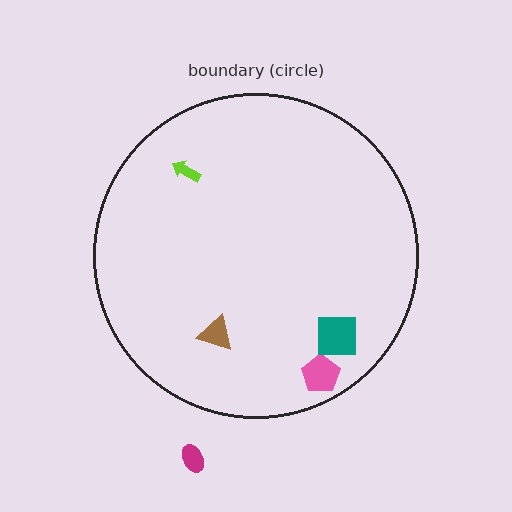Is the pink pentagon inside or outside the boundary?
Inside.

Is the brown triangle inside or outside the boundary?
Inside.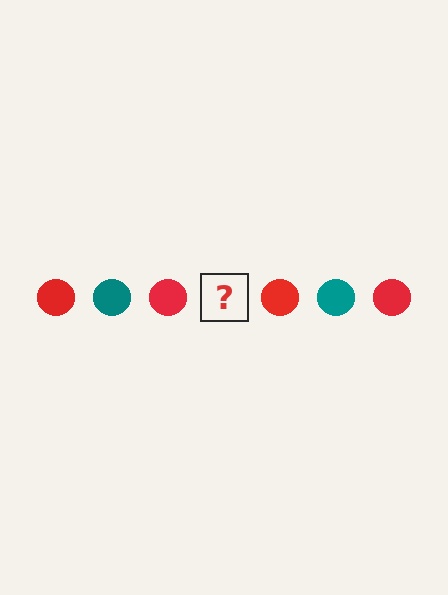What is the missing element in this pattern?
The missing element is a teal circle.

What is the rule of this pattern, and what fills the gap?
The rule is that the pattern cycles through red, teal circles. The gap should be filled with a teal circle.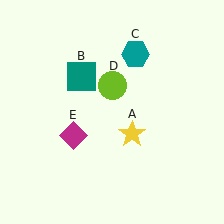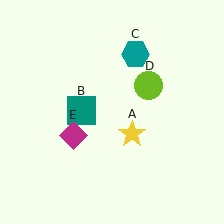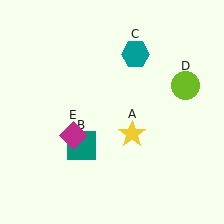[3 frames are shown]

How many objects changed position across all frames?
2 objects changed position: teal square (object B), lime circle (object D).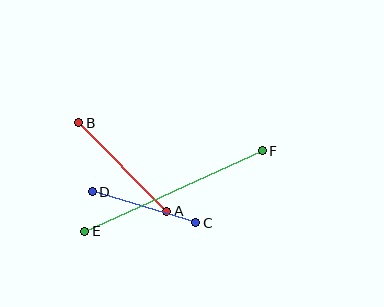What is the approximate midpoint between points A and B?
The midpoint is at approximately (123, 167) pixels.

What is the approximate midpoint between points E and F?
The midpoint is at approximately (173, 191) pixels.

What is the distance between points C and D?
The distance is approximately 108 pixels.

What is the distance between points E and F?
The distance is approximately 195 pixels.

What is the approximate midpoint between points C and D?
The midpoint is at approximately (144, 207) pixels.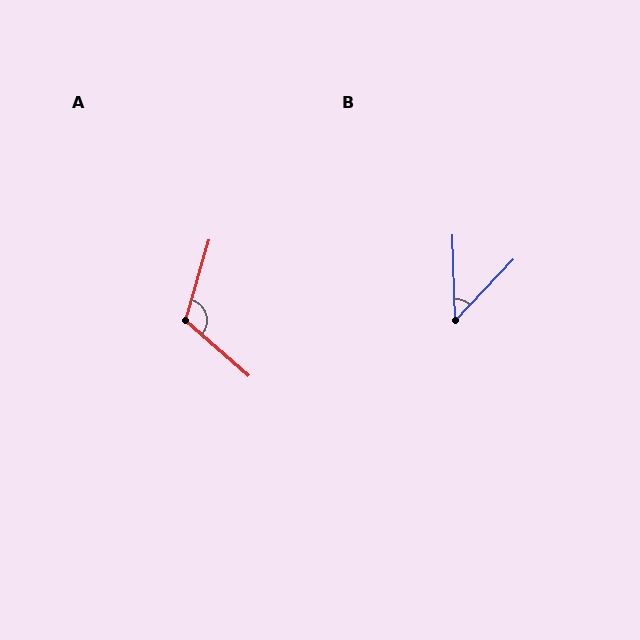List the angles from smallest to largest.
B (45°), A (115°).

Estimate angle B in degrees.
Approximately 45 degrees.